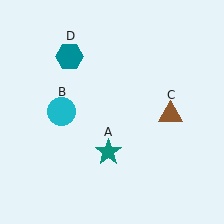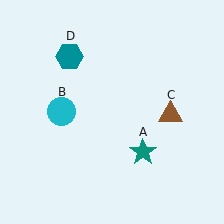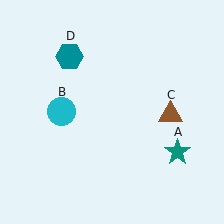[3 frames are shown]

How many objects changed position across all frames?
1 object changed position: teal star (object A).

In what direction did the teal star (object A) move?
The teal star (object A) moved right.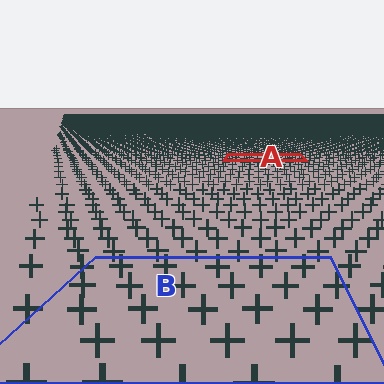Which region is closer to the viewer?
Region B is closer. The texture elements there are larger and more spread out.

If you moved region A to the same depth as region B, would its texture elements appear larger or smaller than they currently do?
They would appear larger. At a closer depth, the same texture elements are projected at a bigger on-screen size.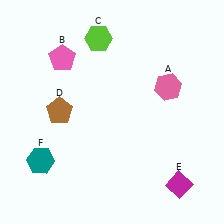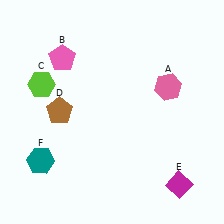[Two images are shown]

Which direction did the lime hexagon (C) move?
The lime hexagon (C) moved left.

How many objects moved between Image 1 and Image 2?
1 object moved between the two images.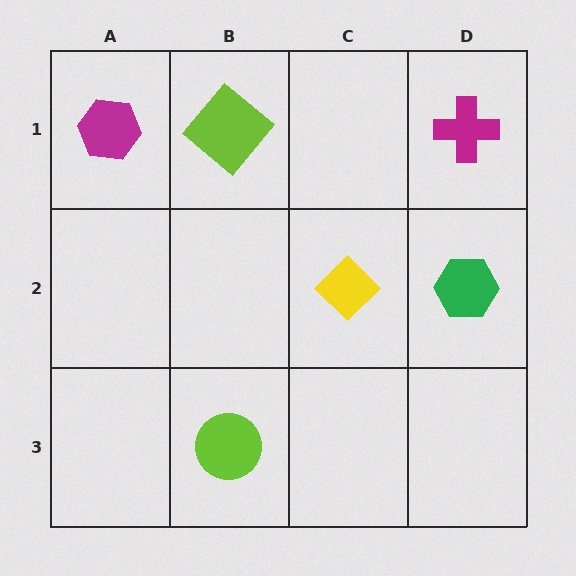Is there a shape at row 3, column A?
No, that cell is empty.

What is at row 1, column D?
A magenta cross.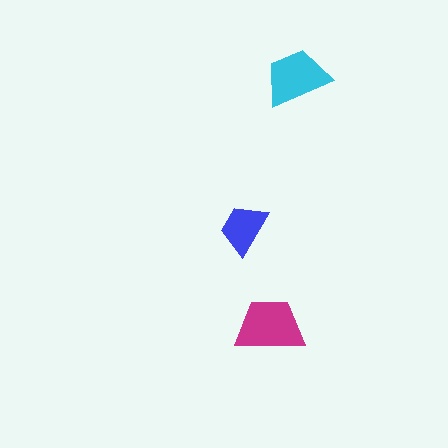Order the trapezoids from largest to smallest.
the magenta one, the cyan one, the blue one.